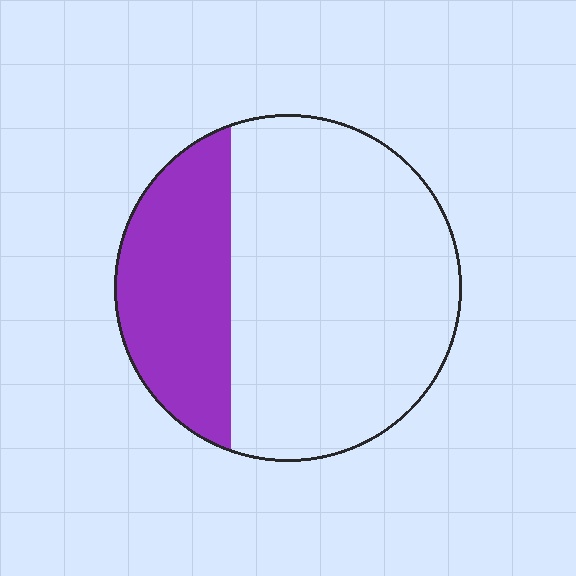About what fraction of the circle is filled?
About one third (1/3).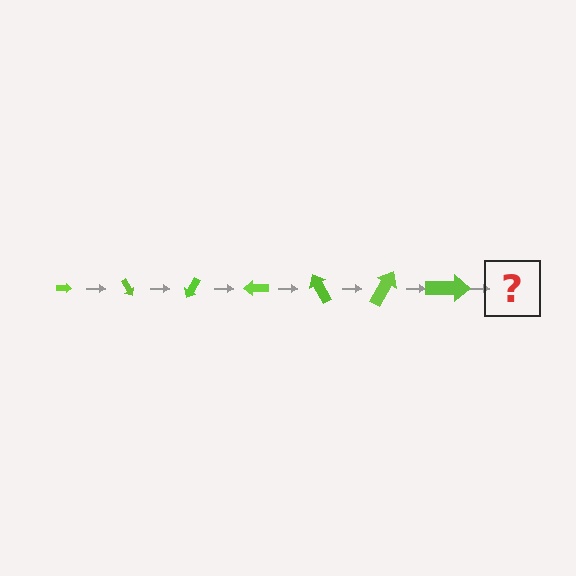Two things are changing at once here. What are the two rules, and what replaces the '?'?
The two rules are that the arrow grows larger each step and it rotates 60 degrees each step. The '?' should be an arrow, larger than the previous one and rotated 420 degrees from the start.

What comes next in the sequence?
The next element should be an arrow, larger than the previous one and rotated 420 degrees from the start.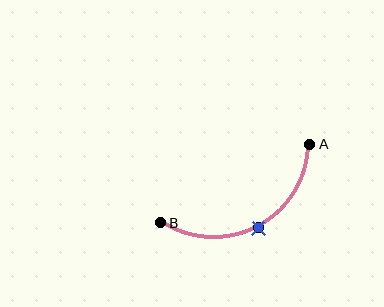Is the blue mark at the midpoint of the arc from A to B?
Yes. The blue mark lies on the arc at equal arc-length from both A and B — it is the arc midpoint.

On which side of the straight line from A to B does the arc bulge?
The arc bulges below the straight line connecting A and B.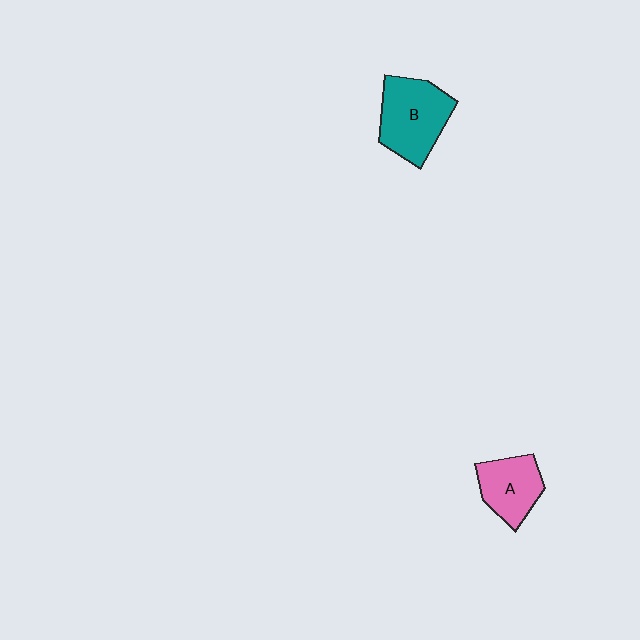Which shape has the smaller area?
Shape A (pink).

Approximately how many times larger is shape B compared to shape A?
Approximately 1.4 times.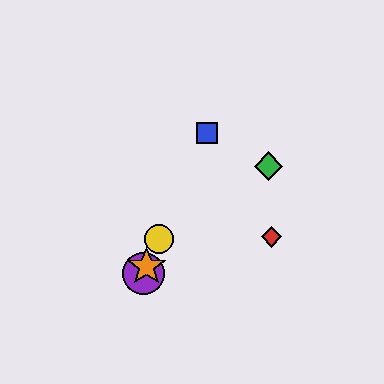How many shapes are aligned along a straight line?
4 shapes (the blue square, the yellow circle, the purple circle, the orange star) are aligned along a straight line.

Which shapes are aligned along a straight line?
The blue square, the yellow circle, the purple circle, the orange star are aligned along a straight line.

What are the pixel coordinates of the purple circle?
The purple circle is at (144, 273).